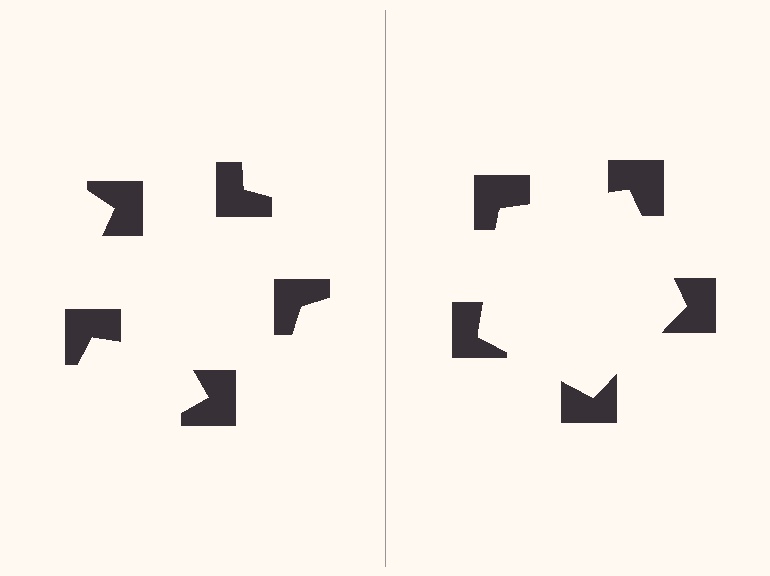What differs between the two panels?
The notched squares are positioned identically on both sides; only the wedge orientations differ. On the right they align to a pentagon; on the left they are misaligned.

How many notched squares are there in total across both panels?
10 — 5 on each side.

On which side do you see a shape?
An illusory pentagon appears on the right side. On the left side the wedge cuts are rotated, so no coherent shape forms.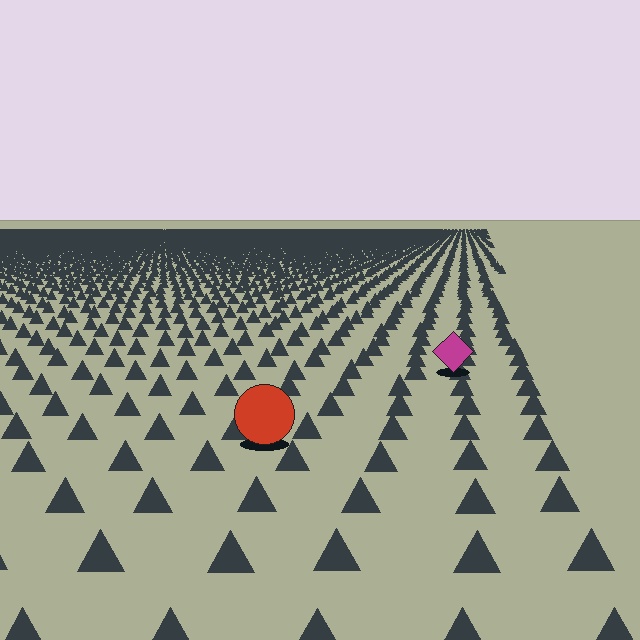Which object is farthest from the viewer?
The magenta diamond is farthest from the viewer. It appears smaller and the ground texture around it is denser.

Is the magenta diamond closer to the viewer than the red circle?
No. The red circle is closer — you can tell from the texture gradient: the ground texture is coarser near it.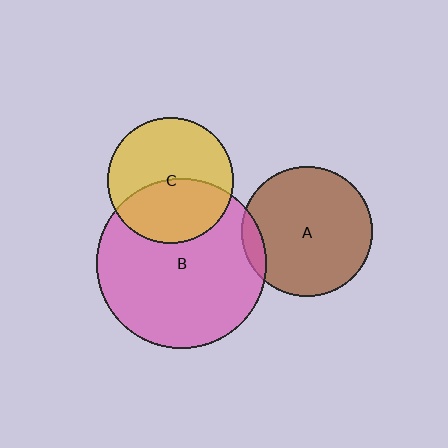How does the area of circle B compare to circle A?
Approximately 1.7 times.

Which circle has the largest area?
Circle B (pink).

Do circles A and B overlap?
Yes.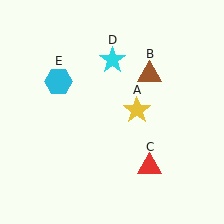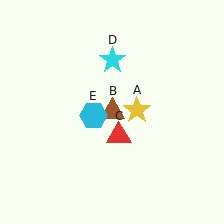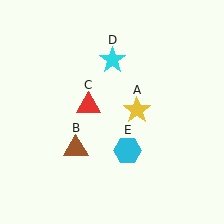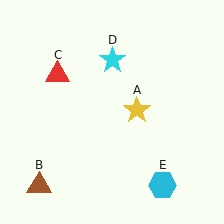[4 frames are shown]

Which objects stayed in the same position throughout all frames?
Yellow star (object A) and cyan star (object D) remained stationary.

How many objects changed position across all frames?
3 objects changed position: brown triangle (object B), red triangle (object C), cyan hexagon (object E).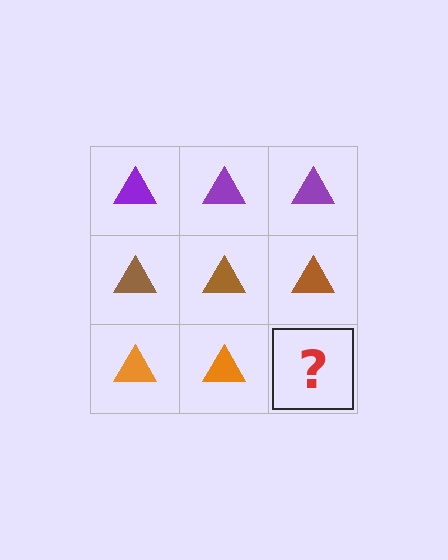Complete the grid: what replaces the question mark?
The question mark should be replaced with an orange triangle.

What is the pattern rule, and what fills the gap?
The rule is that each row has a consistent color. The gap should be filled with an orange triangle.